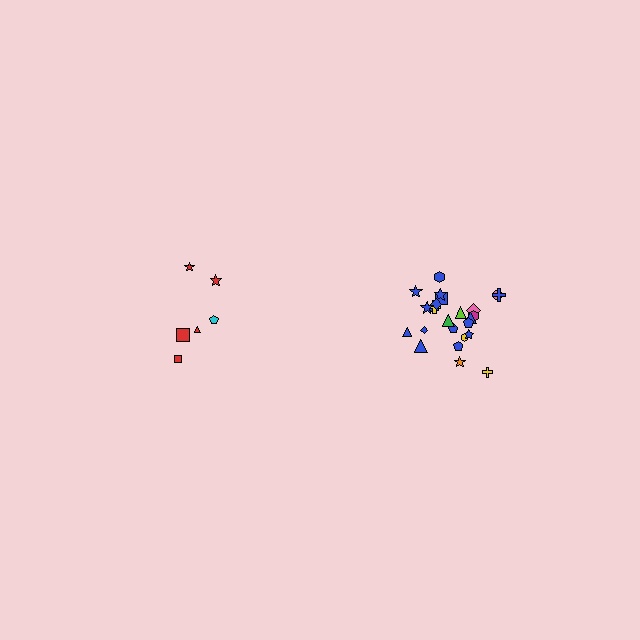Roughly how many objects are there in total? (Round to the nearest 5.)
Roughly 30 objects in total.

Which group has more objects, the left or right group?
The right group.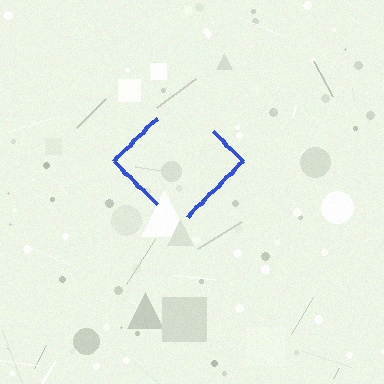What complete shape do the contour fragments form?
The contour fragments form a diamond.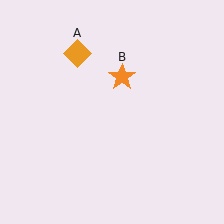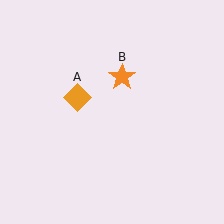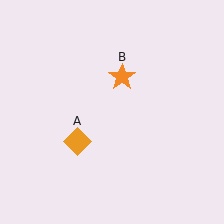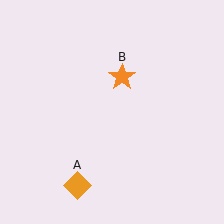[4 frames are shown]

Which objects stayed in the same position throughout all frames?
Orange star (object B) remained stationary.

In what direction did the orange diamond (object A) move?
The orange diamond (object A) moved down.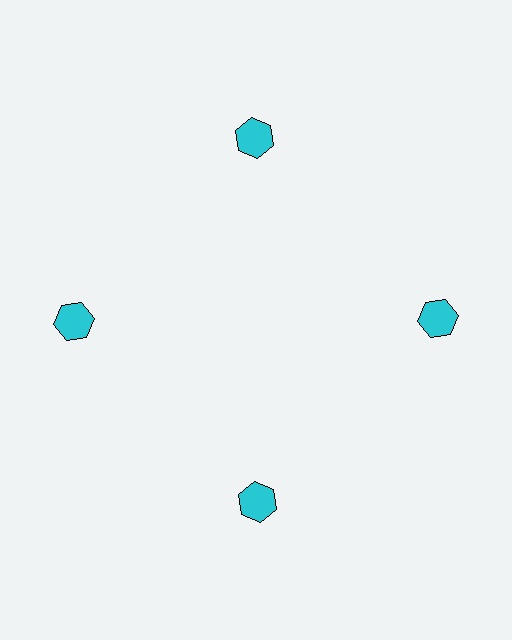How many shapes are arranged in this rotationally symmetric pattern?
There are 4 shapes, arranged in 4 groups of 1.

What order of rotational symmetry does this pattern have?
This pattern has 4-fold rotational symmetry.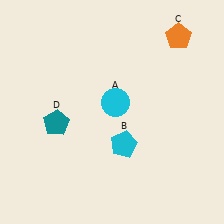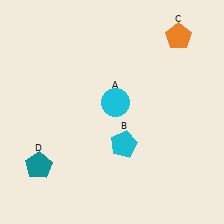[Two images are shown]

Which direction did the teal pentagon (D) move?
The teal pentagon (D) moved down.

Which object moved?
The teal pentagon (D) moved down.